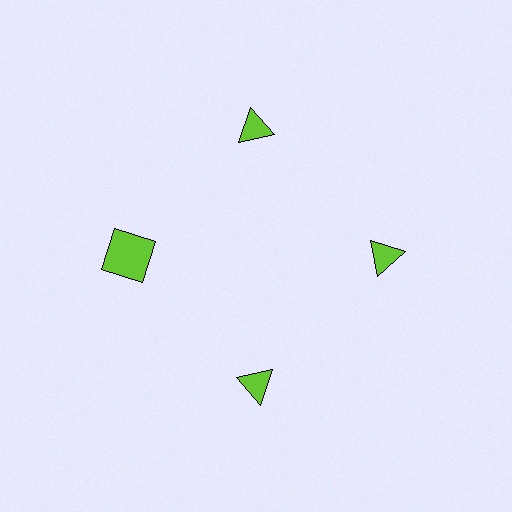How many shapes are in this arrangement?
There are 4 shapes arranged in a ring pattern.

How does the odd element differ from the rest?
It has a different shape: square instead of triangle.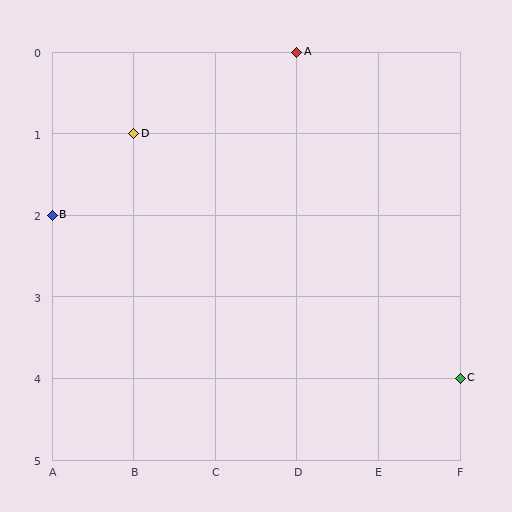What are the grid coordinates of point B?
Point B is at grid coordinates (A, 2).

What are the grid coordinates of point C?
Point C is at grid coordinates (F, 4).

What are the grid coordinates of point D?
Point D is at grid coordinates (B, 1).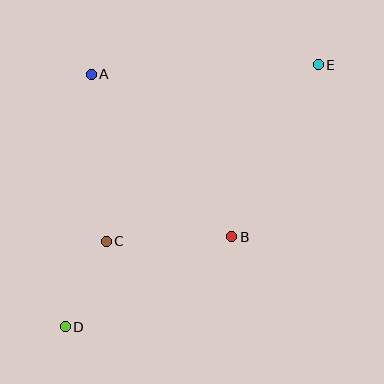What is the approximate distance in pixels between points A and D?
The distance between A and D is approximately 254 pixels.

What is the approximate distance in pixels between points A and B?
The distance between A and B is approximately 215 pixels.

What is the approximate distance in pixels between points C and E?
The distance between C and E is approximately 275 pixels.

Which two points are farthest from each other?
Points D and E are farthest from each other.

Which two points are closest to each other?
Points C and D are closest to each other.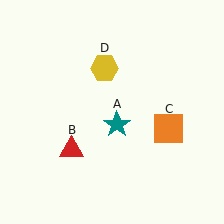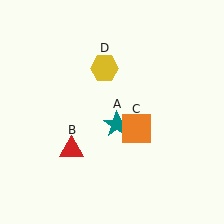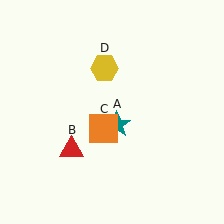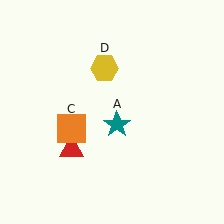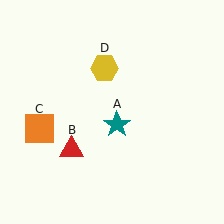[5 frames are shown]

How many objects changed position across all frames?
1 object changed position: orange square (object C).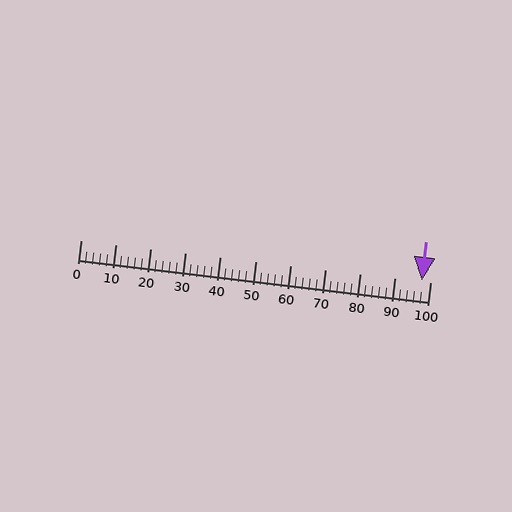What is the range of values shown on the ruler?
The ruler shows values from 0 to 100.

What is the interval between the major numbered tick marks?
The major tick marks are spaced 10 units apart.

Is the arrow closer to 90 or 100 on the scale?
The arrow is closer to 100.